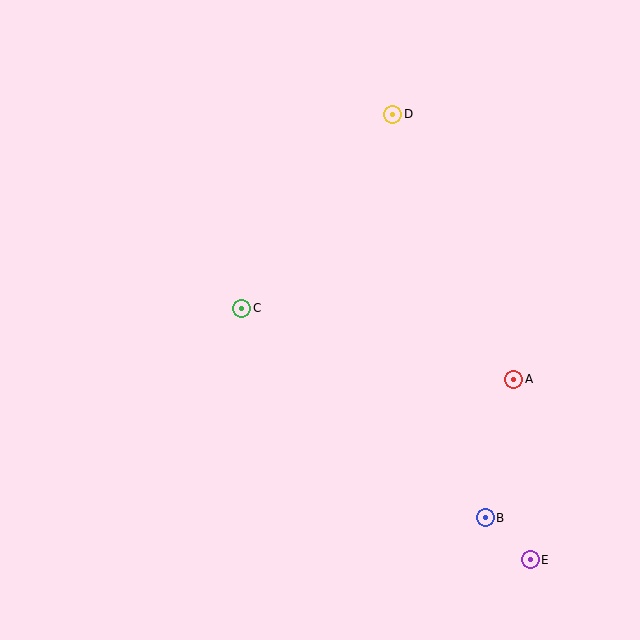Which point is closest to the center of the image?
Point C at (242, 309) is closest to the center.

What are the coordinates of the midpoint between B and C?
The midpoint between B and C is at (364, 413).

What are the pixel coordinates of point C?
Point C is at (242, 309).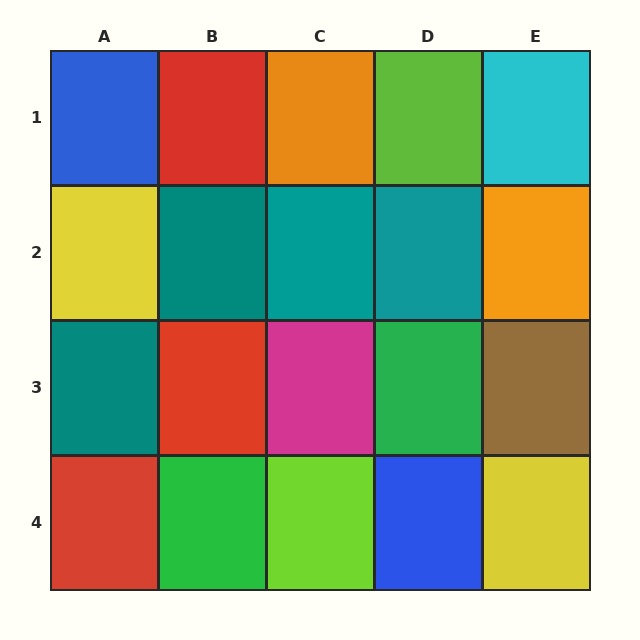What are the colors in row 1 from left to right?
Blue, red, orange, lime, cyan.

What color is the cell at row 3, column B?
Red.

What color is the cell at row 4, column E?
Yellow.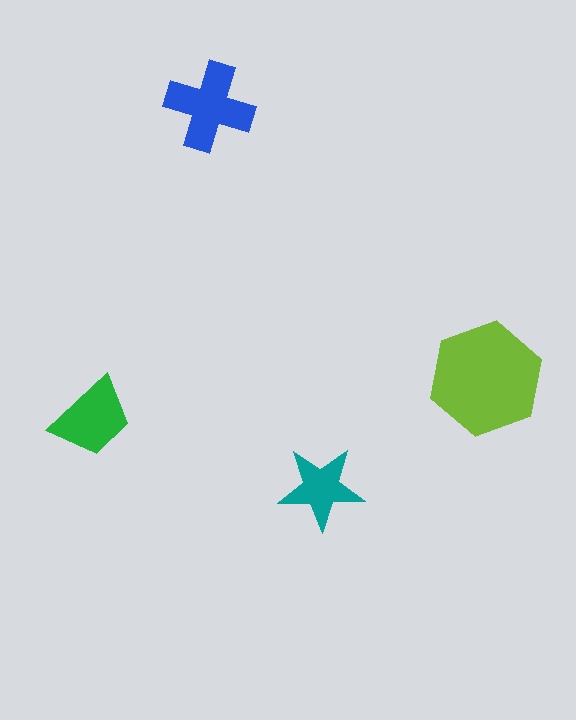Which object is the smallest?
The teal star.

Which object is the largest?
The lime hexagon.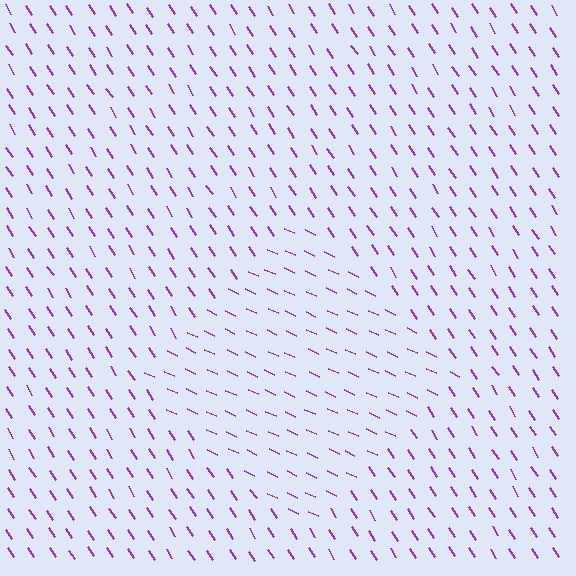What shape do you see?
I see a diamond.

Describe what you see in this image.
The image is filled with small purple line segments. A diamond region in the image has lines oriented differently from the surrounding lines, creating a visible texture boundary.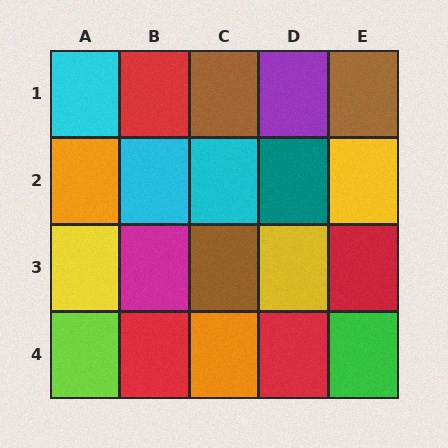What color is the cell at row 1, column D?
Purple.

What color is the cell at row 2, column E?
Yellow.